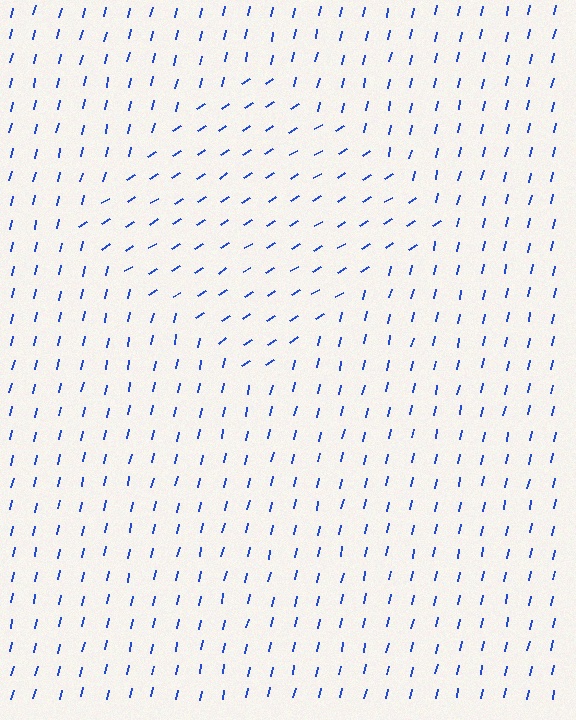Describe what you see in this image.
The image is filled with small blue line segments. A diamond region in the image has lines oriented differently from the surrounding lines, creating a visible texture boundary.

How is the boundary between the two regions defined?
The boundary is defined purely by a change in line orientation (approximately 45 degrees difference). All lines are the same color and thickness.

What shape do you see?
I see a diamond.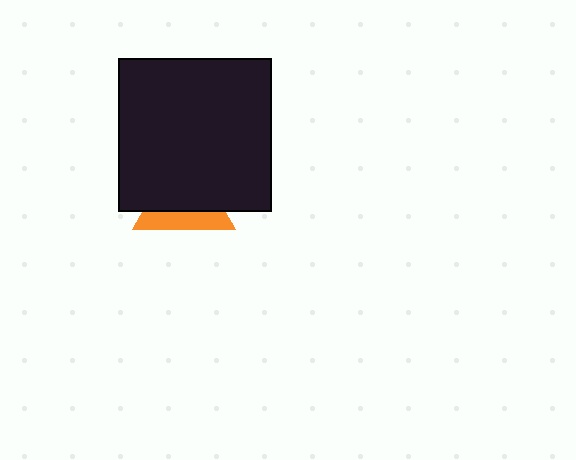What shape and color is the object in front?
The object in front is a black square.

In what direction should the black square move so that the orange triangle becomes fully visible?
The black square should move up. That is the shortest direction to clear the overlap and leave the orange triangle fully visible.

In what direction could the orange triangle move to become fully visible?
The orange triangle could move down. That would shift it out from behind the black square entirely.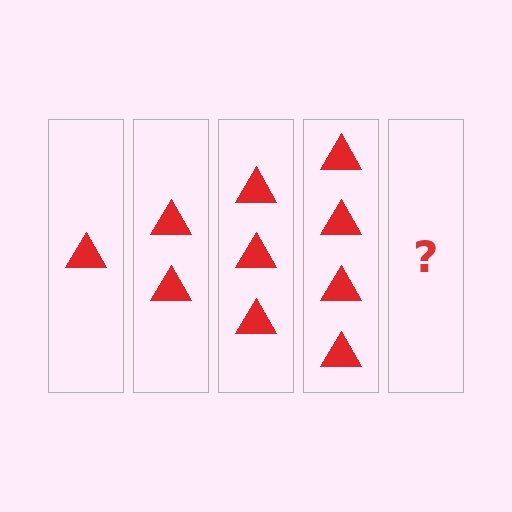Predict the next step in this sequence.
The next step is 5 triangles.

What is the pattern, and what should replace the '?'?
The pattern is that each step adds one more triangle. The '?' should be 5 triangles.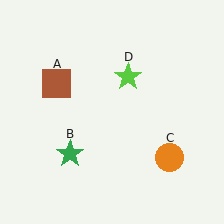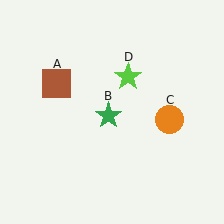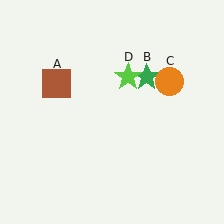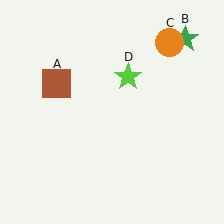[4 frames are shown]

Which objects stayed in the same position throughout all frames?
Brown square (object A) and lime star (object D) remained stationary.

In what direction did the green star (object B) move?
The green star (object B) moved up and to the right.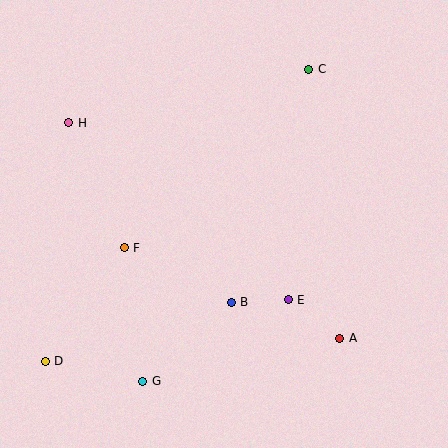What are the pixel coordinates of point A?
Point A is at (340, 338).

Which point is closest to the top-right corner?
Point C is closest to the top-right corner.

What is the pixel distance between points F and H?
The distance between F and H is 137 pixels.